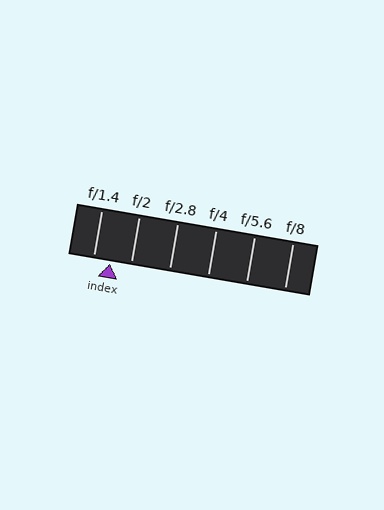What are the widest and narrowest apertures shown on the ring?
The widest aperture shown is f/1.4 and the narrowest is f/8.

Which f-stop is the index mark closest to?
The index mark is closest to f/1.4.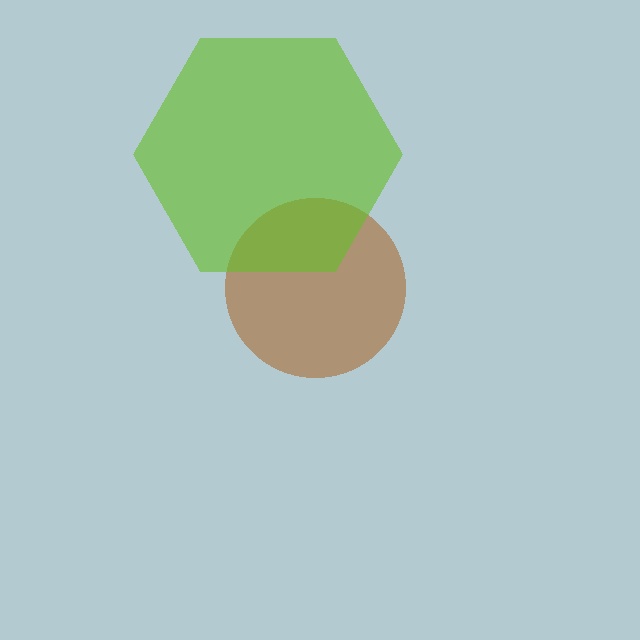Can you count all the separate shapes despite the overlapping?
Yes, there are 2 separate shapes.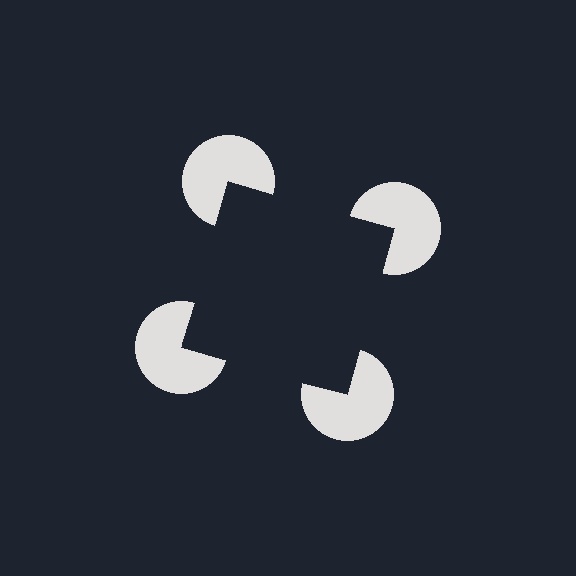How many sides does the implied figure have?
4 sides.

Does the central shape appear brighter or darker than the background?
It typically appears slightly darker than the background, even though no actual brightness change is drawn.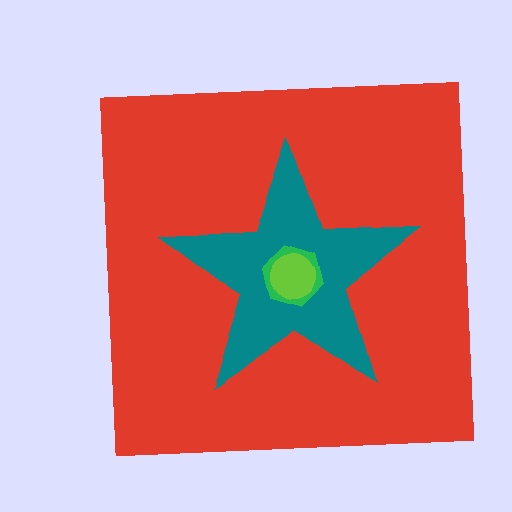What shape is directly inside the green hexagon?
The lime circle.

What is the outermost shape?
The red square.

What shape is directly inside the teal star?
The green hexagon.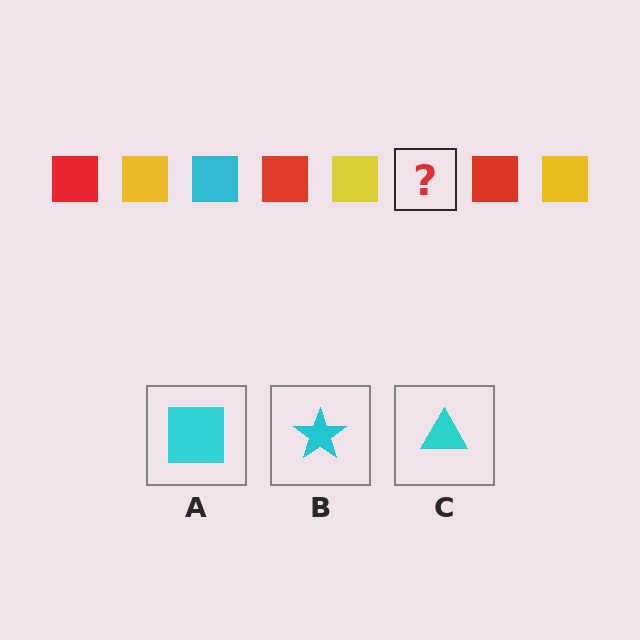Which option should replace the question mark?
Option A.